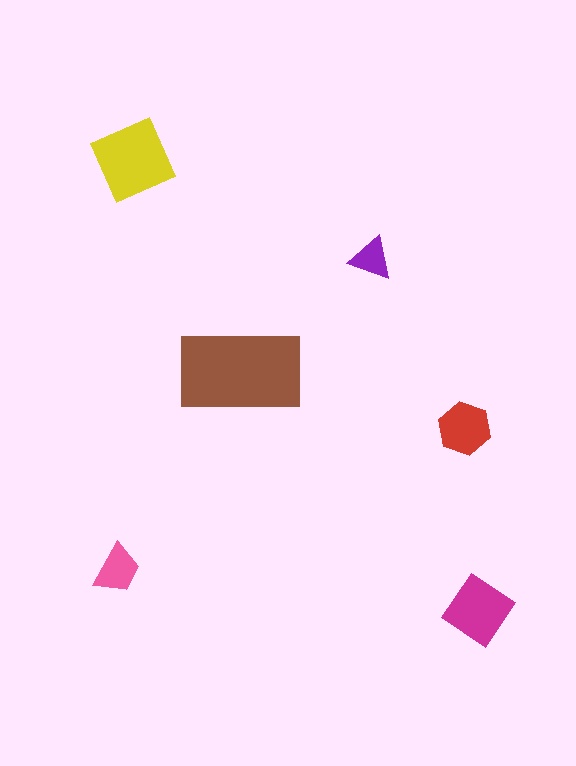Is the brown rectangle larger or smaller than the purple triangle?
Larger.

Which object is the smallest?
The purple triangle.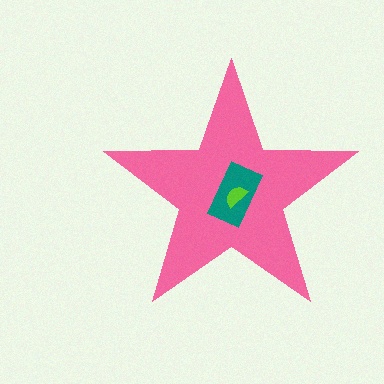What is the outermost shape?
The pink star.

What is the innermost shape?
The lime semicircle.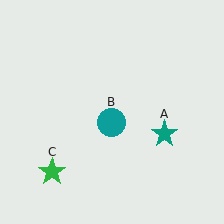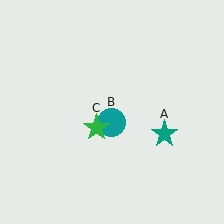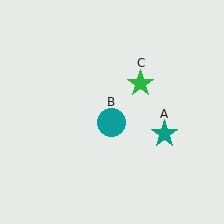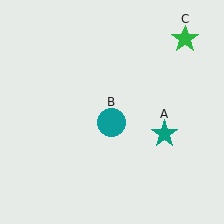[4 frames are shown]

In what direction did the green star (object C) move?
The green star (object C) moved up and to the right.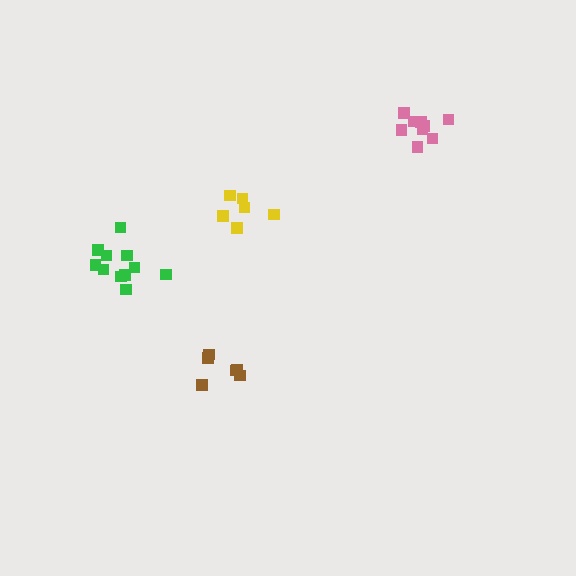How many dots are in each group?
Group 1: 9 dots, Group 2: 6 dots, Group 3: 6 dots, Group 4: 11 dots (32 total).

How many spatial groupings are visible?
There are 4 spatial groupings.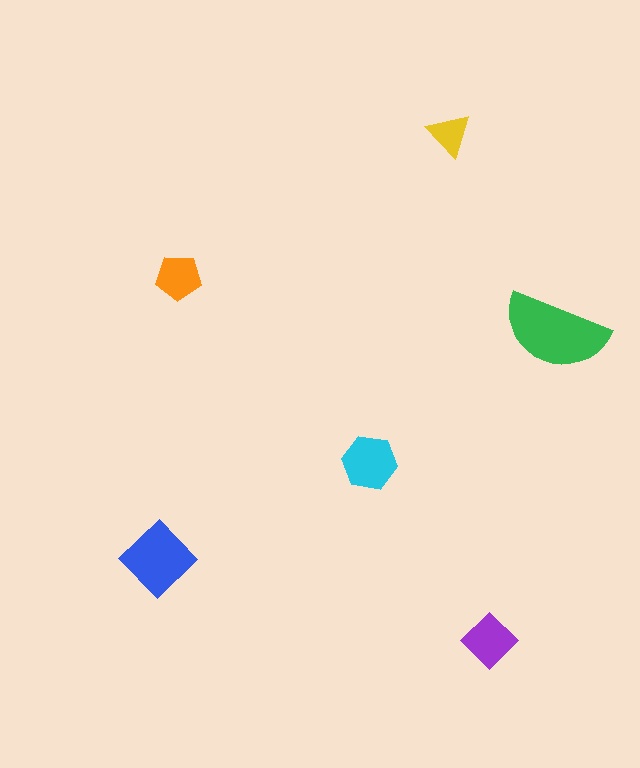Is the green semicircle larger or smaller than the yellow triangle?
Larger.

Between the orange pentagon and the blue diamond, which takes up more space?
The blue diamond.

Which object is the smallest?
The yellow triangle.